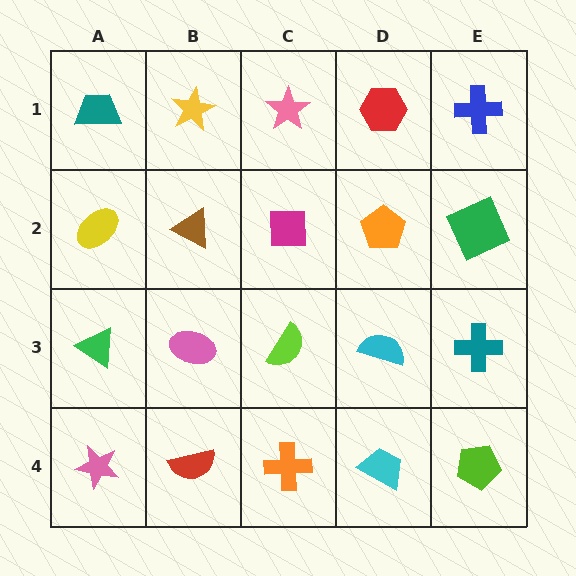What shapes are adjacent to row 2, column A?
A teal trapezoid (row 1, column A), a green triangle (row 3, column A), a brown triangle (row 2, column B).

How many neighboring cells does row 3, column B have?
4.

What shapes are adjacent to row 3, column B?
A brown triangle (row 2, column B), a red semicircle (row 4, column B), a green triangle (row 3, column A), a lime semicircle (row 3, column C).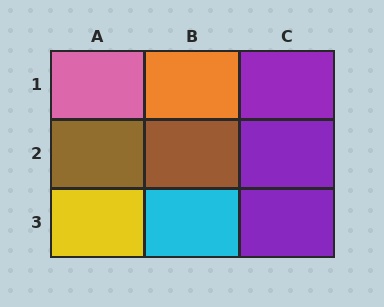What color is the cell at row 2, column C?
Purple.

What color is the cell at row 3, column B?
Cyan.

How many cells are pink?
1 cell is pink.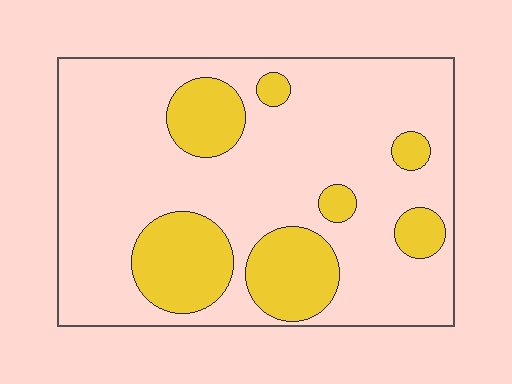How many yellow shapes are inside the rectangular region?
7.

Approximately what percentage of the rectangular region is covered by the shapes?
Approximately 25%.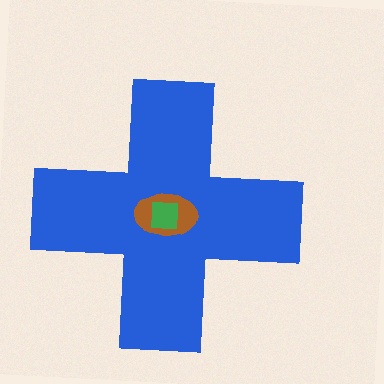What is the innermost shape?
The green square.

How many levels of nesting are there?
3.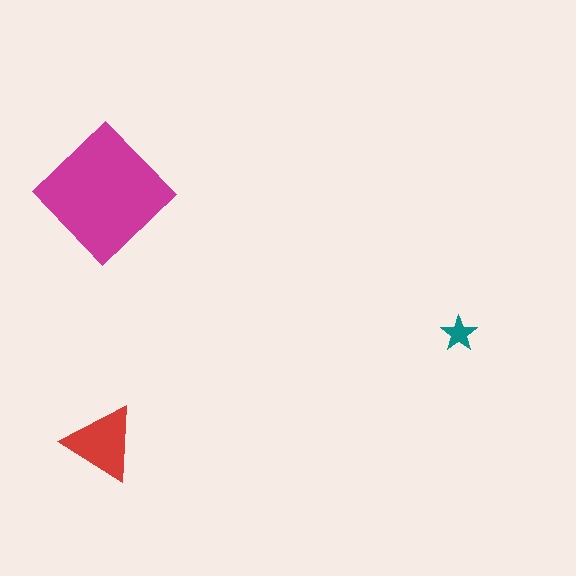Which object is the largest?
The magenta diamond.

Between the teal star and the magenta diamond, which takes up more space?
The magenta diamond.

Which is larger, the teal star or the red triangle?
The red triangle.